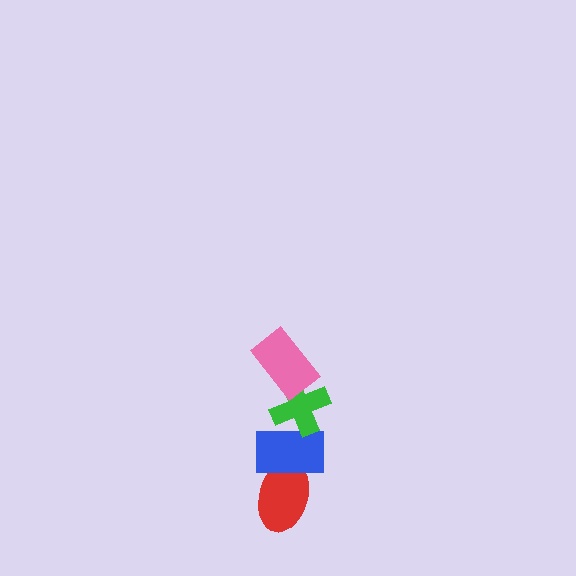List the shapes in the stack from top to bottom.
From top to bottom: the pink rectangle, the green cross, the blue rectangle, the red ellipse.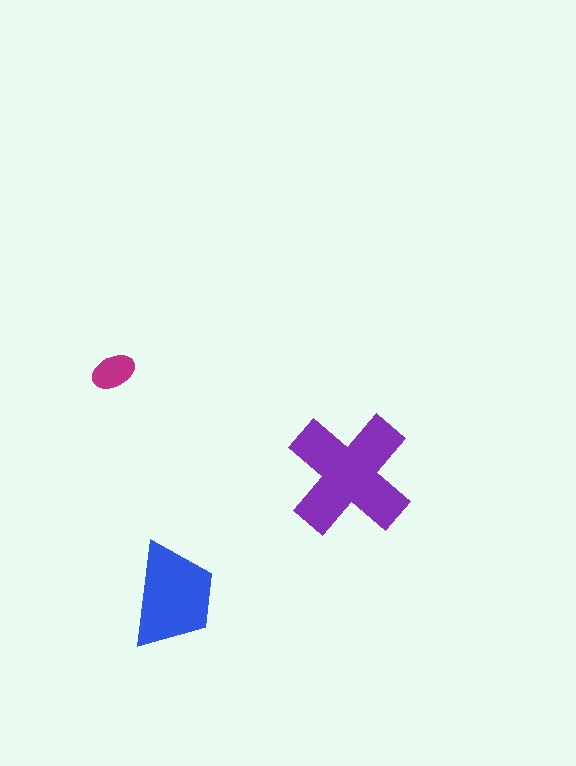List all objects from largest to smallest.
The purple cross, the blue trapezoid, the magenta ellipse.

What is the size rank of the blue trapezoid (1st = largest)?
2nd.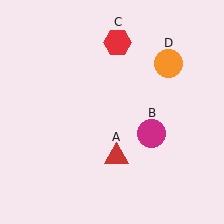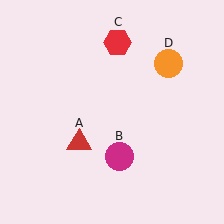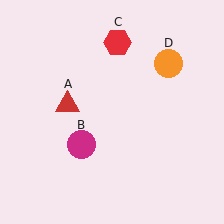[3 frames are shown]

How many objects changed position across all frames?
2 objects changed position: red triangle (object A), magenta circle (object B).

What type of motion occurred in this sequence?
The red triangle (object A), magenta circle (object B) rotated clockwise around the center of the scene.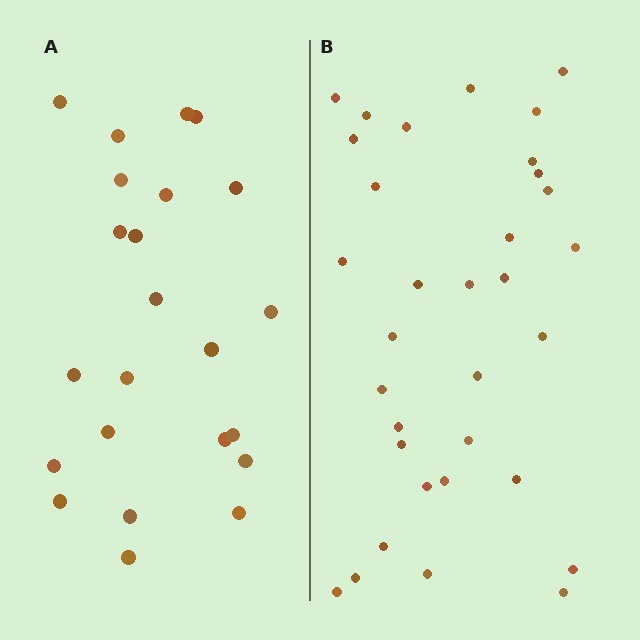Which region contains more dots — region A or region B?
Region B (the right region) has more dots.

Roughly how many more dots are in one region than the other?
Region B has roughly 10 or so more dots than region A.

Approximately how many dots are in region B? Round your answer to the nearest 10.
About 30 dots. (The exact count is 33, which rounds to 30.)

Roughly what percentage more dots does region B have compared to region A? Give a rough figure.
About 45% more.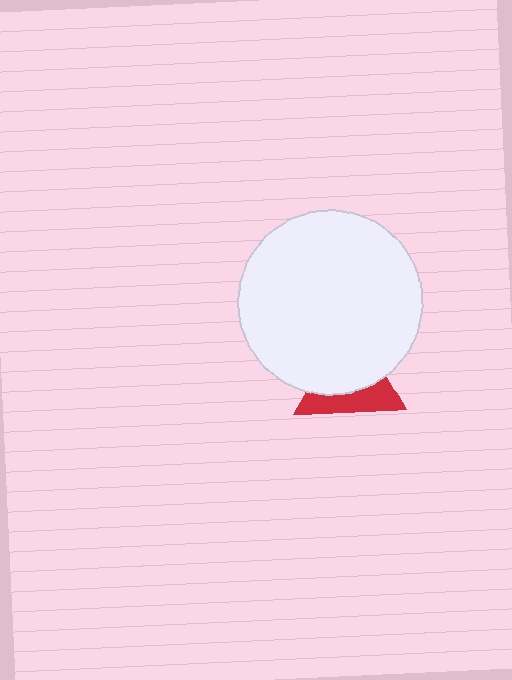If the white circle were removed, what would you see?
You would see the complete red triangle.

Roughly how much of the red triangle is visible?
A small part of it is visible (roughly 41%).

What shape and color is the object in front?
The object in front is a white circle.